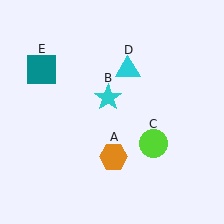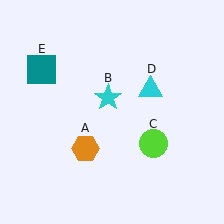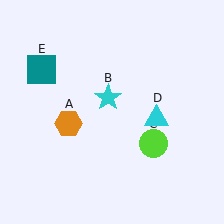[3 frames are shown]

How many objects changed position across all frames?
2 objects changed position: orange hexagon (object A), cyan triangle (object D).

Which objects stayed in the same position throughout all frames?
Cyan star (object B) and lime circle (object C) and teal square (object E) remained stationary.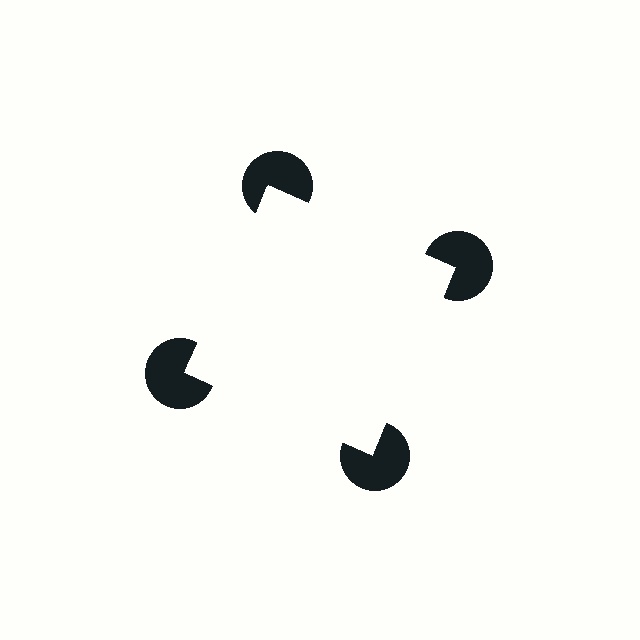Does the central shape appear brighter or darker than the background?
It typically appears slightly brighter than the background, even though no actual brightness change is drawn.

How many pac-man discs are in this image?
There are 4 — one at each vertex of the illusory square.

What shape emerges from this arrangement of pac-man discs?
An illusory square — its edges are inferred from the aligned wedge cuts in the pac-man discs, not physically drawn.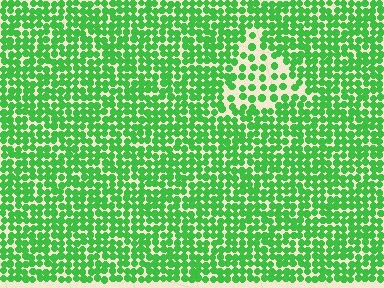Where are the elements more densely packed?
The elements are more densely packed outside the triangle boundary.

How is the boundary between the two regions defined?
The boundary is defined by a change in element density (approximately 2.0x ratio). All elements are the same color, size, and shape.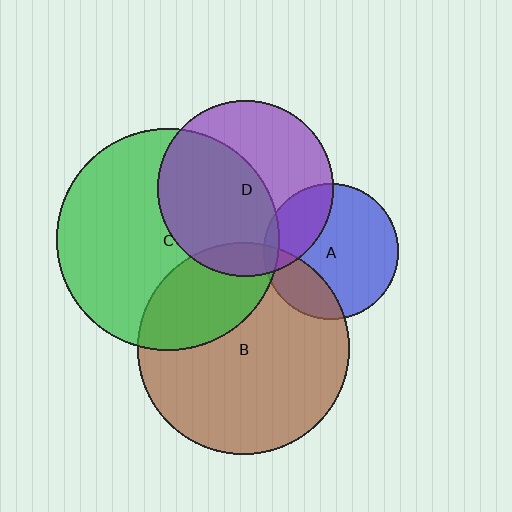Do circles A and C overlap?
Yes.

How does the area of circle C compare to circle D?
Approximately 1.6 times.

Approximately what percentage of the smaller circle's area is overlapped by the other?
Approximately 5%.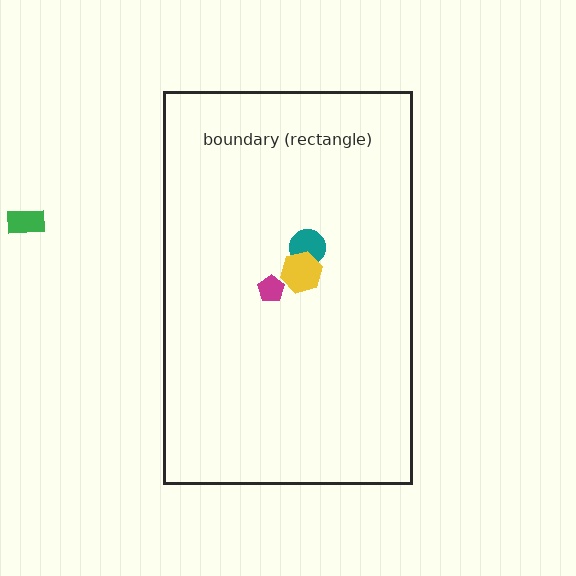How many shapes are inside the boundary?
3 inside, 1 outside.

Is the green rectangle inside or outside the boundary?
Outside.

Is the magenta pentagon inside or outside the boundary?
Inside.